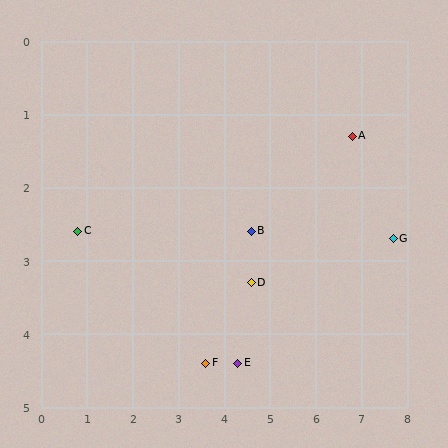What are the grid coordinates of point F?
Point F is at approximately (3.6, 4.4).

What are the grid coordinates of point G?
Point G is at approximately (7.7, 2.7).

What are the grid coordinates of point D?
Point D is at approximately (4.6, 3.3).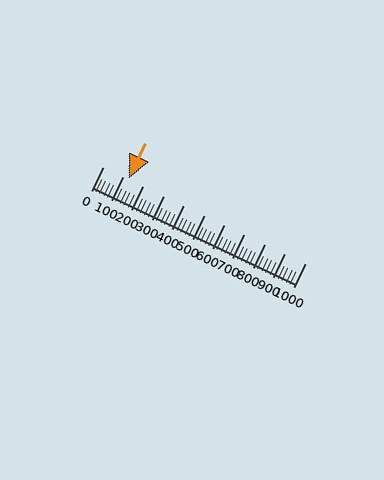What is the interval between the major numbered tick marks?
The major tick marks are spaced 100 units apart.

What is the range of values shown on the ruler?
The ruler shows values from 0 to 1000.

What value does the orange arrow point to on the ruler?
The orange arrow points to approximately 127.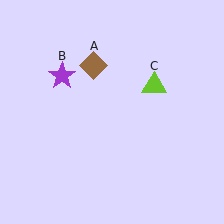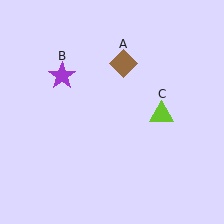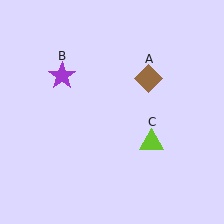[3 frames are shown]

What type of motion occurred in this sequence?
The brown diamond (object A), lime triangle (object C) rotated clockwise around the center of the scene.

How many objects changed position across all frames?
2 objects changed position: brown diamond (object A), lime triangle (object C).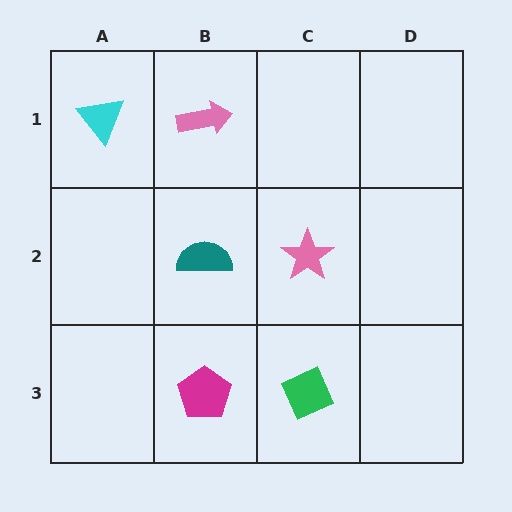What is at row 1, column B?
A pink arrow.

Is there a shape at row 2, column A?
No, that cell is empty.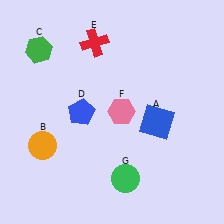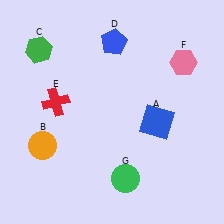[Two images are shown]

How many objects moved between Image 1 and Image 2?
3 objects moved between the two images.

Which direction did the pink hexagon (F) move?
The pink hexagon (F) moved right.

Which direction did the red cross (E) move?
The red cross (E) moved down.